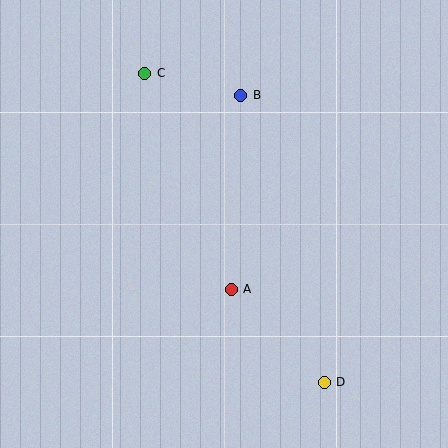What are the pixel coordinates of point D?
Point D is at (324, 382).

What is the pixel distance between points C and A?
The distance between C and A is 233 pixels.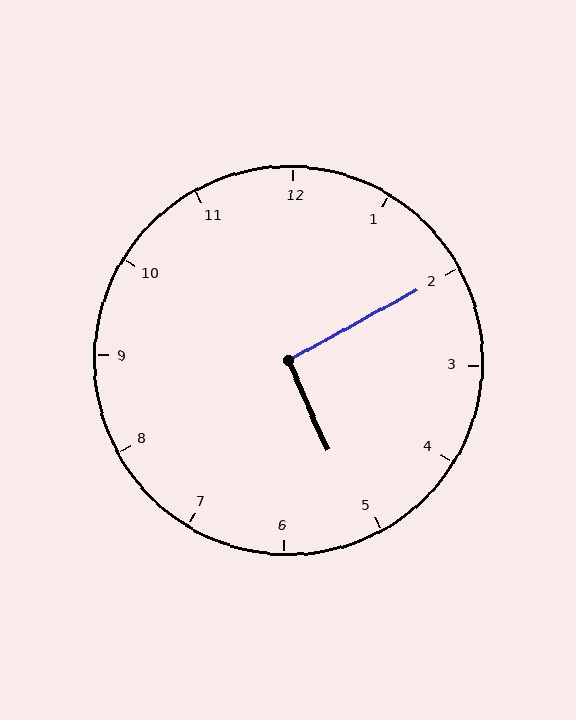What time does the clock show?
5:10.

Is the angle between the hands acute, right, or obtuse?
It is right.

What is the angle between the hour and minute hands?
Approximately 95 degrees.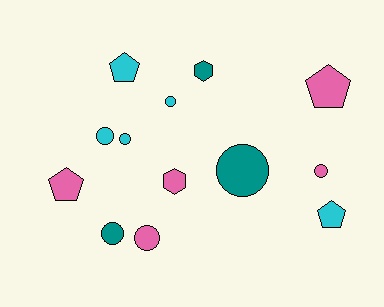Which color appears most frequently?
Cyan, with 5 objects.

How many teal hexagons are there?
There is 1 teal hexagon.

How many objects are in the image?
There are 13 objects.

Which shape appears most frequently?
Circle, with 7 objects.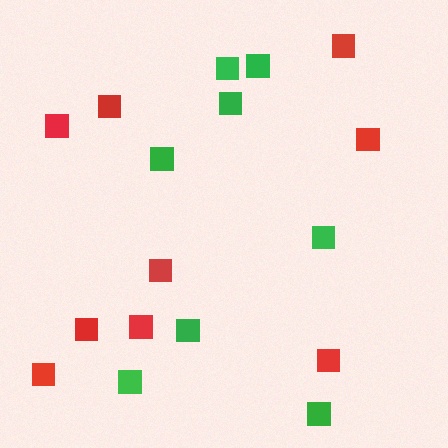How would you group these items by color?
There are 2 groups: one group of green squares (8) and one group of red squares (9).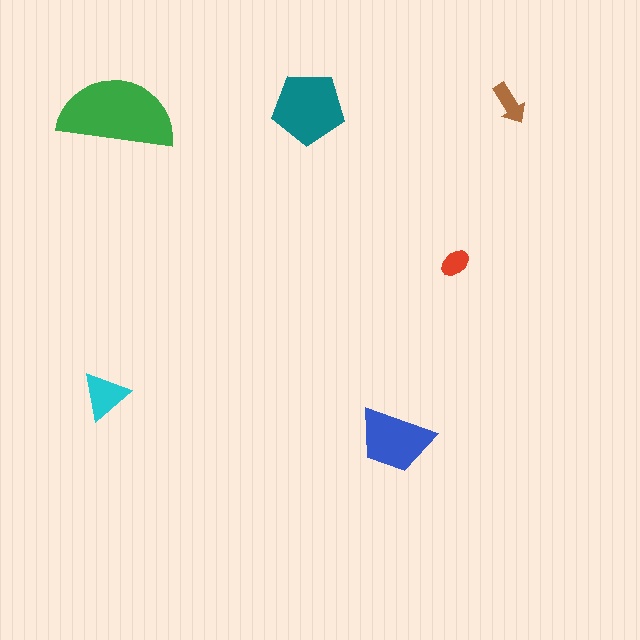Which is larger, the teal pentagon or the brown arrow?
The teal pentagon.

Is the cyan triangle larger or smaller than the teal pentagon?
Smaller.